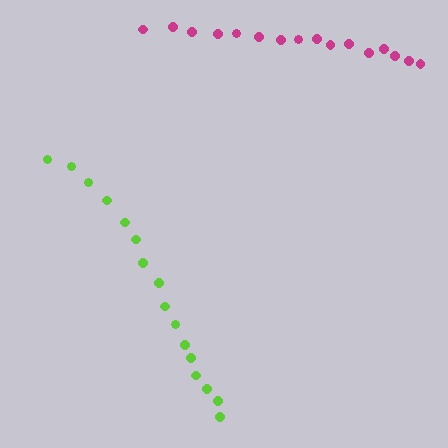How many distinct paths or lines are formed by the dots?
There are 2 distinct paths.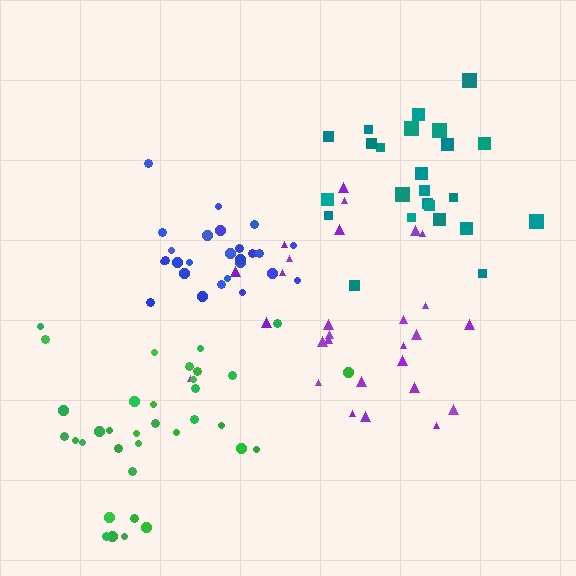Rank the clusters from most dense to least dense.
blue, teal, green, purple.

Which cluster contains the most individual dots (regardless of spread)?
Green (35).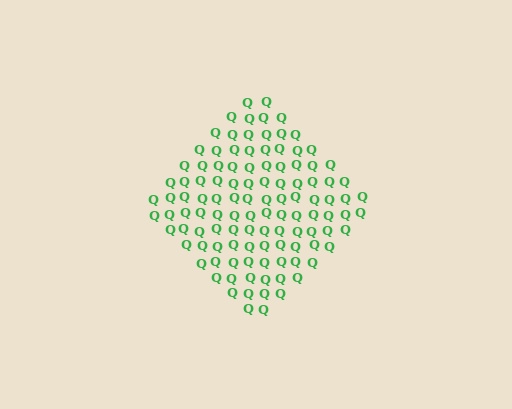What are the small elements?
The small elements are letter Q's.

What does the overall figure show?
The overall figure shows a diamond.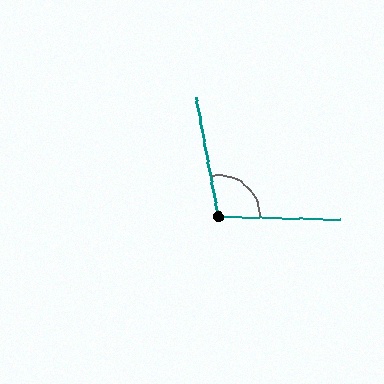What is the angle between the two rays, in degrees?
Approximately 102 degrees.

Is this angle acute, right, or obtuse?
It is obtuse.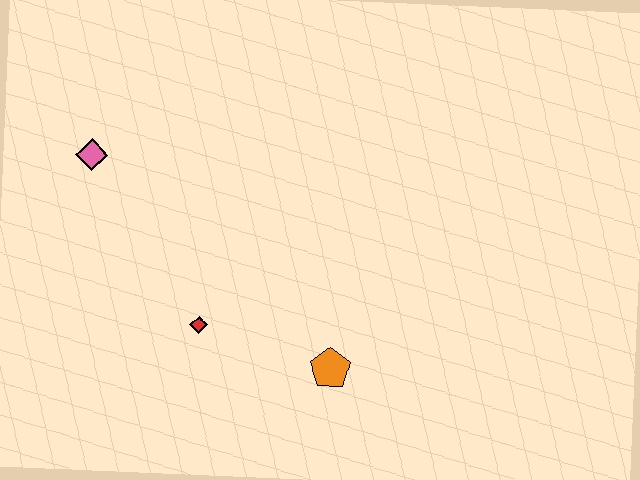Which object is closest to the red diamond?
The orange pentagon is closest to the red diamond.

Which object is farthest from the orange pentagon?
The pink diamond is farthest from the orange pentagon.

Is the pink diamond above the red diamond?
Yes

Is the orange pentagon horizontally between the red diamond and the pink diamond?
No